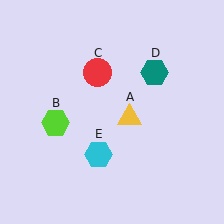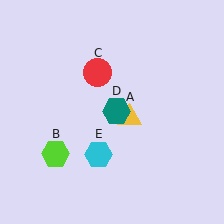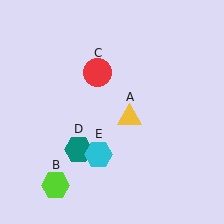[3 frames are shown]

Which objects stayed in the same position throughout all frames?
Yellow triangle (object A) and red circle (object C) and cyan hexagon (object E) remained stationary.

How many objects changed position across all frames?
2 objects changed position: lime hexagon (object B), teal hexagon (object D).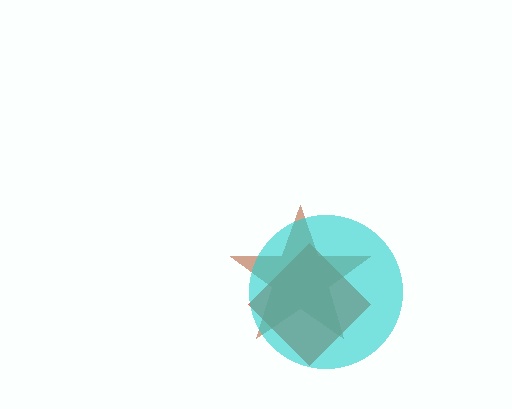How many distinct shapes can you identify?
There are 3 distinct shapes: a red diamond, a brown star, a cyan circle.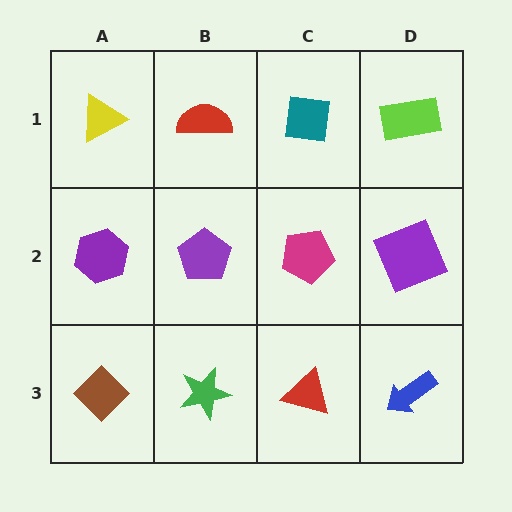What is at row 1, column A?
A yellow triangle.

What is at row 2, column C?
A magenta pentagon.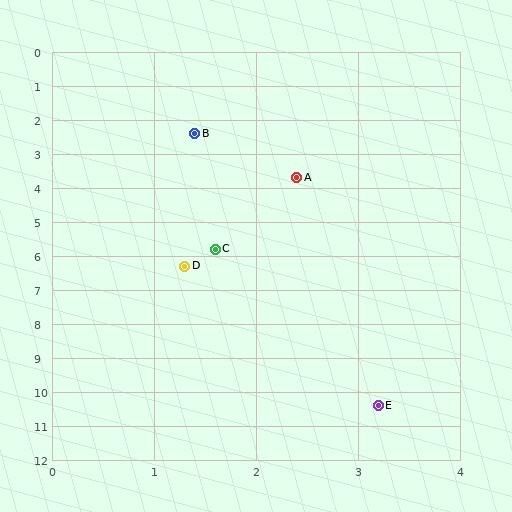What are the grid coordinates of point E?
Point E is at approximately (3.2, 10.4).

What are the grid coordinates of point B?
Point B is at approximately (1.4, 2.4).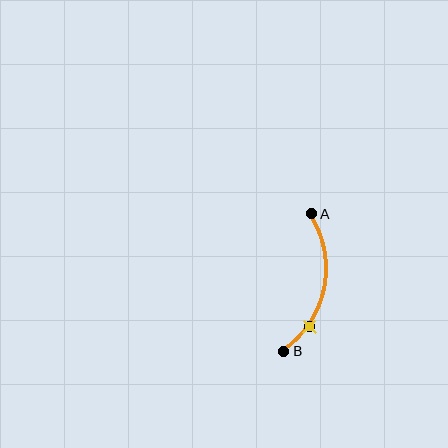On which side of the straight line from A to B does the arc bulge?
The arc bulges to the right of the straight line connecting A and B.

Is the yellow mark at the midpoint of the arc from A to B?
No. The yellow mark lies on the arc but is closer to endpoint B. The arc midpoint would be at the point on the curve equidistant along the arc from both A and B.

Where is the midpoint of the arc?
The arc midpoint is the point on the curve farthest from the straight line joining A and B. It sits to the right of that line.